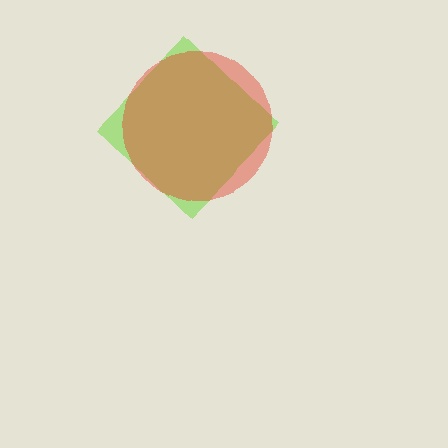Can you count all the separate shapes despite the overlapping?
Yes, there are 2 separate shapes.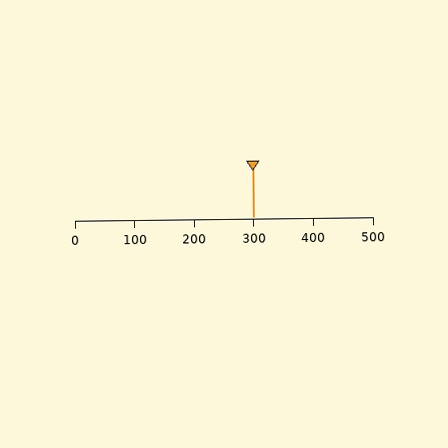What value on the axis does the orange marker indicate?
The marker indicates approximately 300.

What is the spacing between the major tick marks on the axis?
The major ticks are spaced 100 apart.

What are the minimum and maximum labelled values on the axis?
The axis runs from 0 to 500.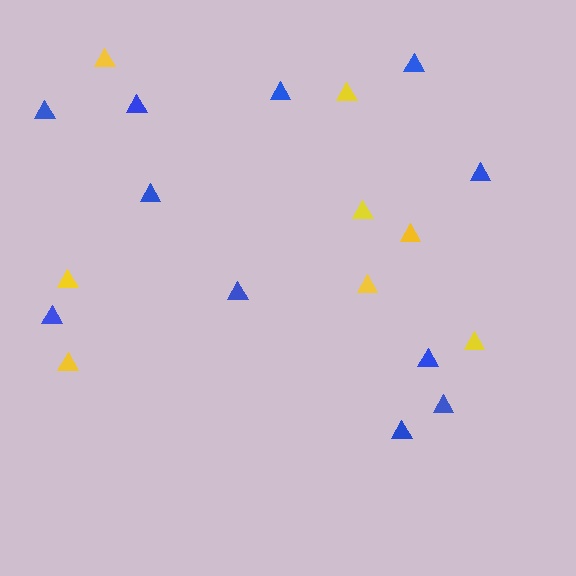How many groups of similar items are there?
There are 2 groups: one group of blue triangles (11) and one group of yellow triangles (8).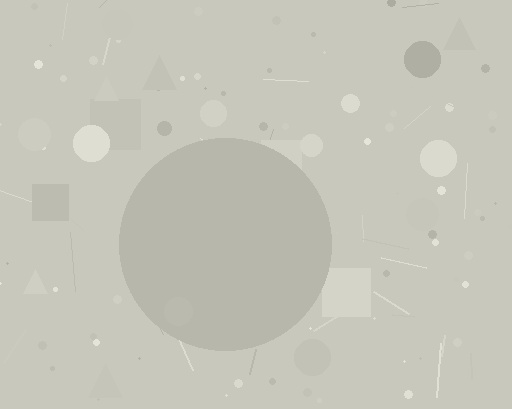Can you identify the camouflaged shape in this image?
The camouflaged shape is a circle.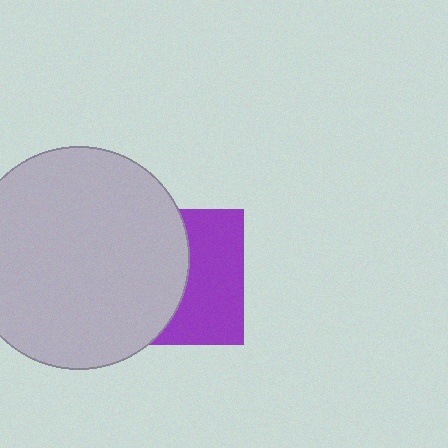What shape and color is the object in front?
The object in front is a light gray circle.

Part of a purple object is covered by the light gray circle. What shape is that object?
It is a square.